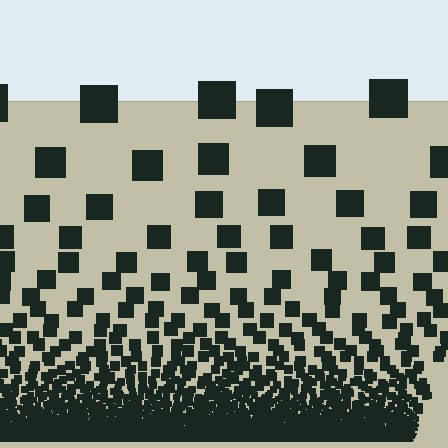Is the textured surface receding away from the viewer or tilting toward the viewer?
The surface appears to tilt toward the viewer. Texture elements get larger and sparser toward the top.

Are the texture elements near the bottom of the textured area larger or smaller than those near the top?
Smaller. The gradient is inverted — elements near the bottom are smaller and denser.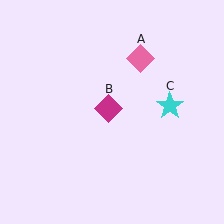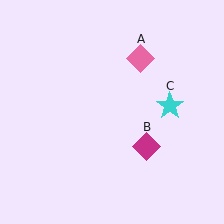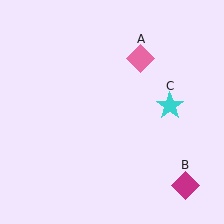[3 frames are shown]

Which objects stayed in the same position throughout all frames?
Pink diamond (object A) and cyan star (object C) remained stationary.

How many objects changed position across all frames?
1 object changed position: magenta diamond (object B).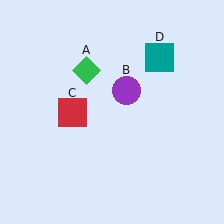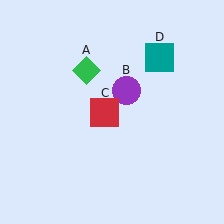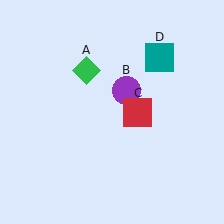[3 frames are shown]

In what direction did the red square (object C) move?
The red square (object C) moved right.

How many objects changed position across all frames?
1 object changed position: red square (object C).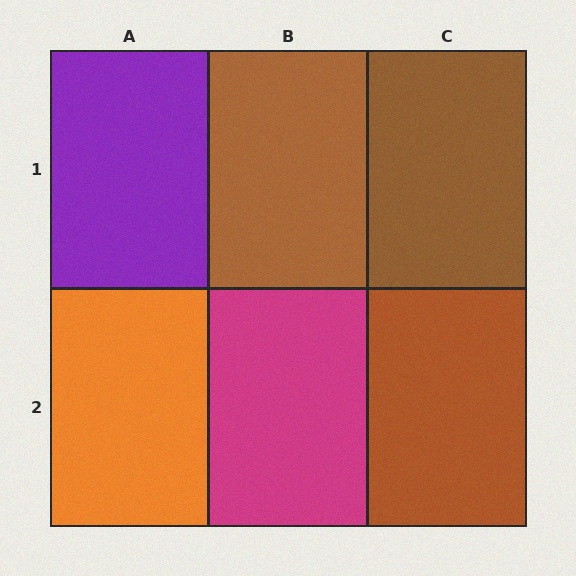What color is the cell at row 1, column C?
Brown.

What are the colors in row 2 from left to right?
Orange, magenta, brown.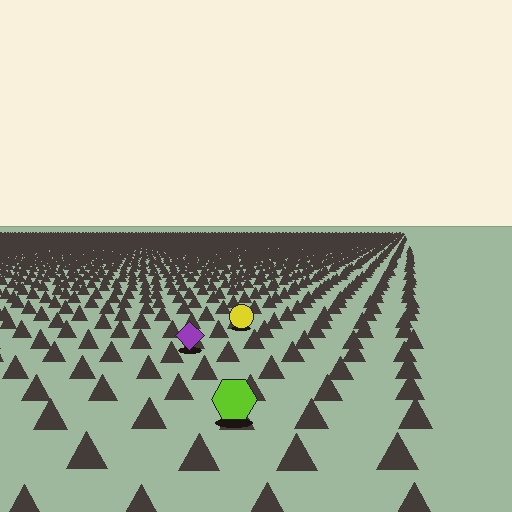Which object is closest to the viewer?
The lime hexagon is closest. The texture marks near it are larger and more spread out.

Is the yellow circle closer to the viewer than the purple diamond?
No. The purple diamond is closer — you can tell from the texture gradient: the ground texture is coarser near it.